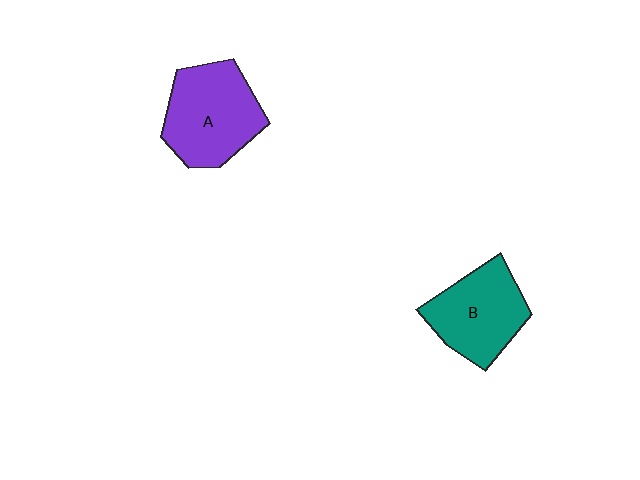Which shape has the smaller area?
Shape B (teal).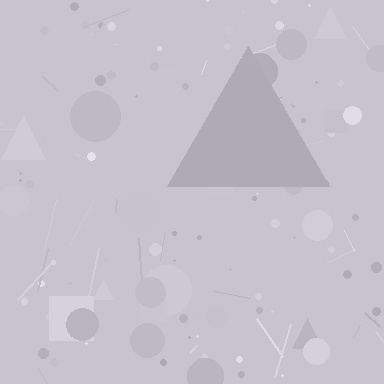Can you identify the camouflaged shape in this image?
The camouflaged shape is a triangle.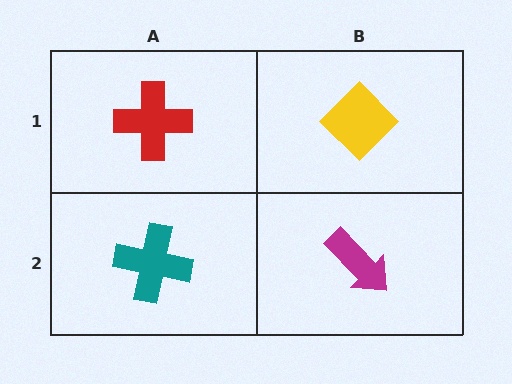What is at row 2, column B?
A magenta arrow.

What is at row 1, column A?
A red cross.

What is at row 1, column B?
A yellow diamond.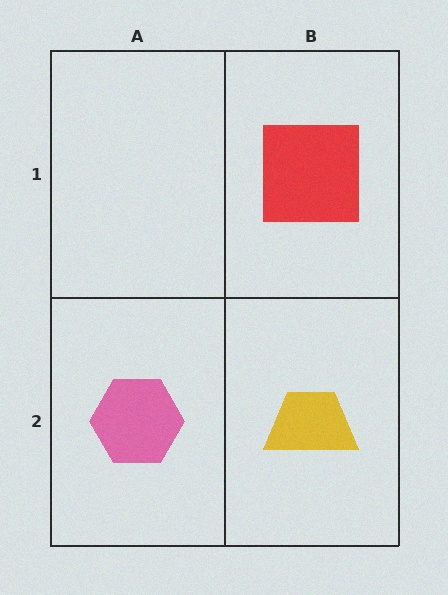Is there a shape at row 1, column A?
No, that cell is empty.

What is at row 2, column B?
A yellow trapezoid.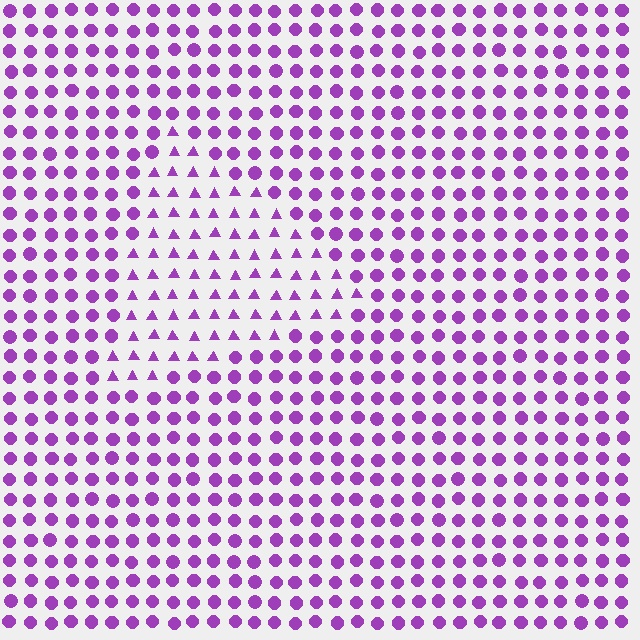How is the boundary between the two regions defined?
The boundary is defined by a change in element shape: triangles inside vs. circles outside. All elements share the same color and spacing.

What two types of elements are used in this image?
The image uses triangles inside the triangle region and circles outside it.